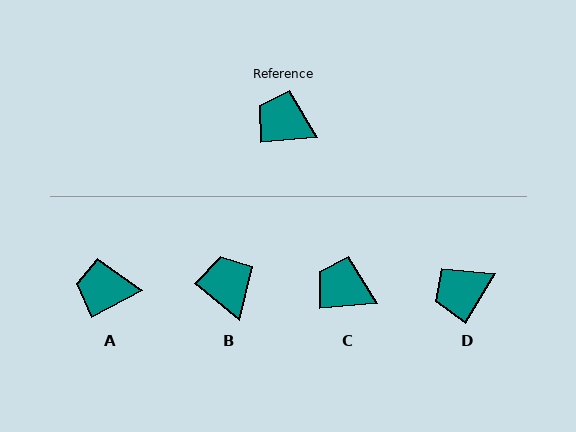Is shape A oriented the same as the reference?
No, it is off by about 23 degrees.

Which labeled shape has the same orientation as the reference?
C.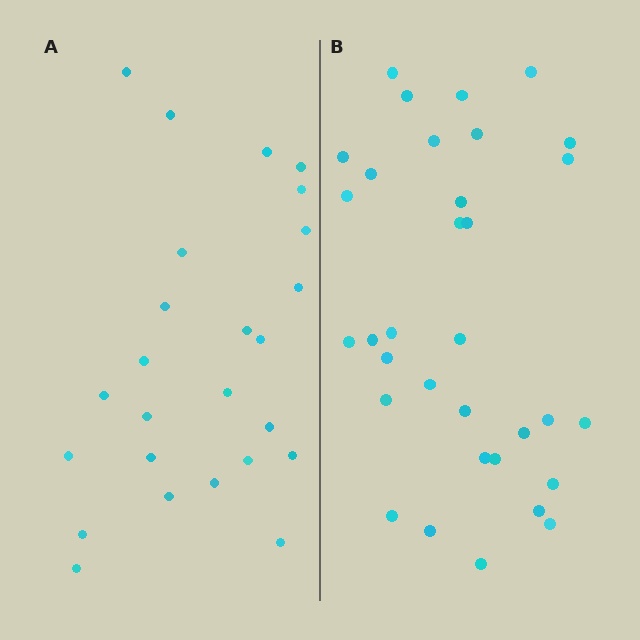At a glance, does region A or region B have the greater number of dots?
Region B (the right region) has more dots.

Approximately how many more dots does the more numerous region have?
Region B has roughly 8 or so more dots than region A.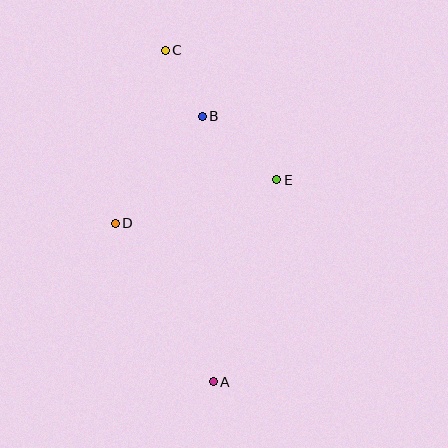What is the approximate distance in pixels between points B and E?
The distance between B and E is approximately 98 pixels.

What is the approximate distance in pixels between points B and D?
The distance between B and D is approximately 138 pixels.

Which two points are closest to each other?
Points B and C are closest to each other.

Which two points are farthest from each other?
Points A and C are farthest from each other.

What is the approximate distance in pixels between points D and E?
The distance between D and E is approximately 167 pixels.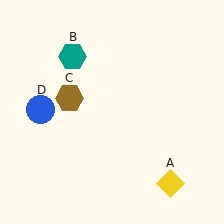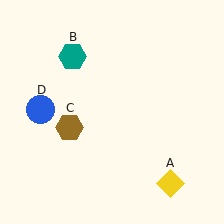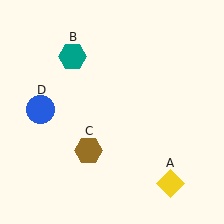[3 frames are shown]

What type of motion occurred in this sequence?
The brown hexagon (object C) rotated counterclockwise around the center of the scene.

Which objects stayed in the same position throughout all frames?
Yellow diamond (object A) and teal hexagon (object B) and blue circle (object D) remained stationary.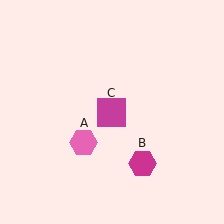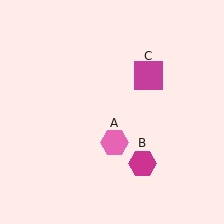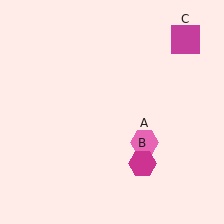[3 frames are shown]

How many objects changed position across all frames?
2 objects changed position: pink hexagon (object A), magenta square (object C).